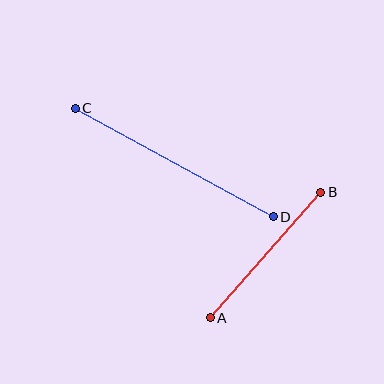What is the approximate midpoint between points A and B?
The midpoint is at approximately (265, 255) pixels.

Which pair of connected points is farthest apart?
Points C and D are farthest apart.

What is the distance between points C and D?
The distance is approximately 226 pixels.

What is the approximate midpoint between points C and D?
The midpoint is at approximately (174, 162) pixels.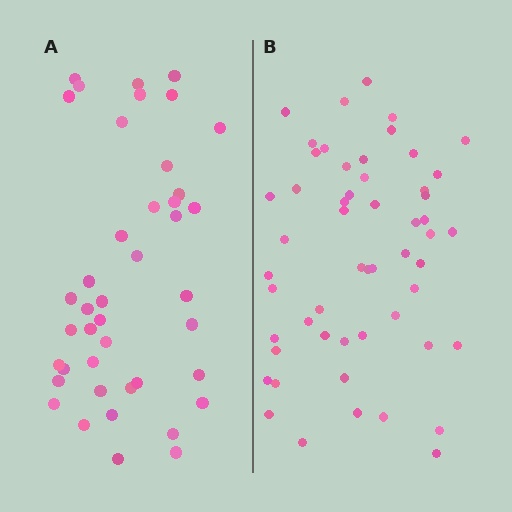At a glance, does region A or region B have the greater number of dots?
Region B (the right region) has more dots.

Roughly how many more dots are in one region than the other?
Region B has roughly 12 or so more dots than region A.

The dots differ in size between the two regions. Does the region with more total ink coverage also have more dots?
No. Region A has more total ink coverage because its dots are larger, but region B actually contains more individual dots. Total area can be misleading — the number of items is what matters here.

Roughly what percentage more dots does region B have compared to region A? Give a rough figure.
About 30% more.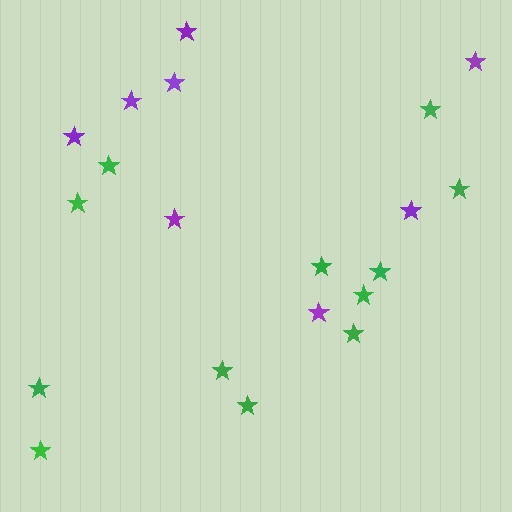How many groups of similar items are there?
There are 2 groups: one group of green stars (12) and one group of purple stars (8).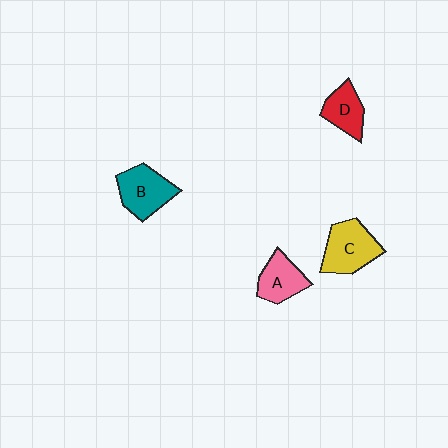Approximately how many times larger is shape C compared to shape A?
Approximately 1.3 times.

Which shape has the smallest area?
Shape D (red).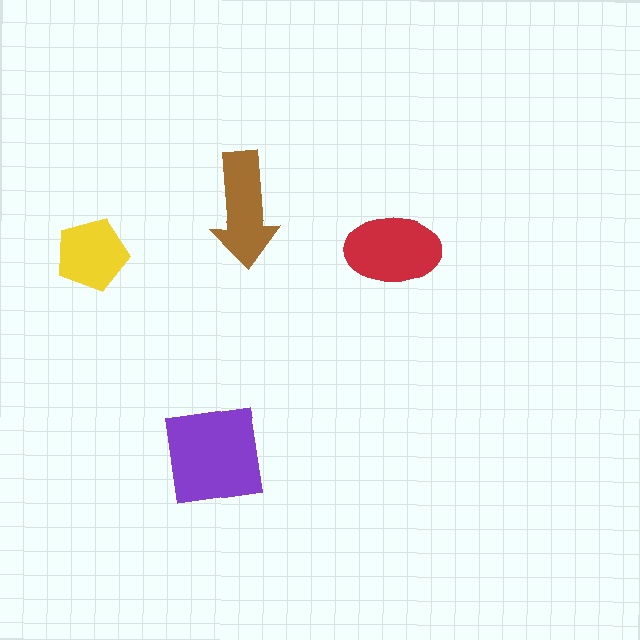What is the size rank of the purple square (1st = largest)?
1st.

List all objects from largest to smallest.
The purple square, the red ellipse, the brown arrow, the yellow pentagon.